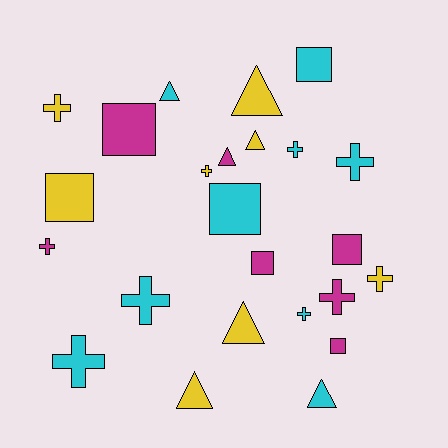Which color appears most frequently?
Cyan, with 9 objects.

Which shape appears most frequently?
Cross, with 10 objects.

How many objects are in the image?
There are 24 objects.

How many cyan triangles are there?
There are 2 cyan triangles.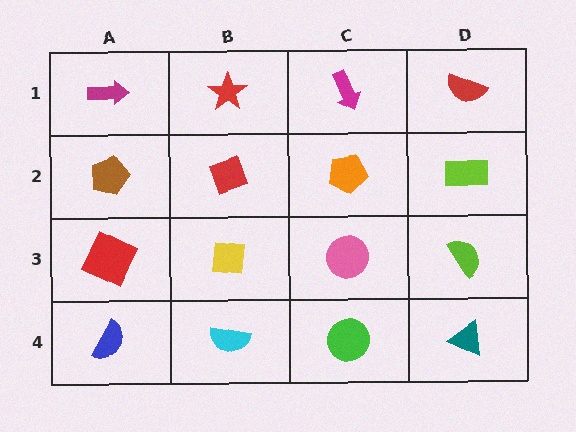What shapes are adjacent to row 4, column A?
A red square (row 3, column A), a cyan semicircle (row 4, column B).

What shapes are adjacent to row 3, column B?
A red diamond (row 2, column B), a cyan semicircle (row 4, column B), a red square (row 3, column A), a pink circle (row 3, column C).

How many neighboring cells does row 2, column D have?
3.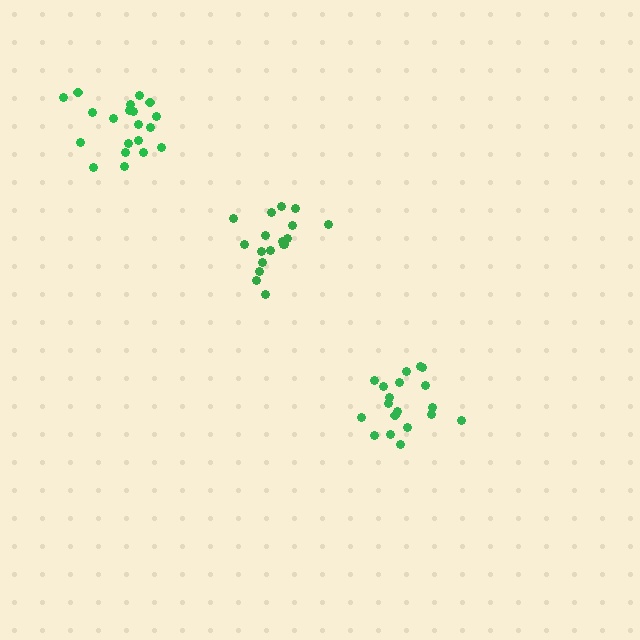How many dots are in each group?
Group 1: 20 dots, Group 2: 19 dots, Group 3: 18 dots (57 total).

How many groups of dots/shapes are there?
There are 3 groups.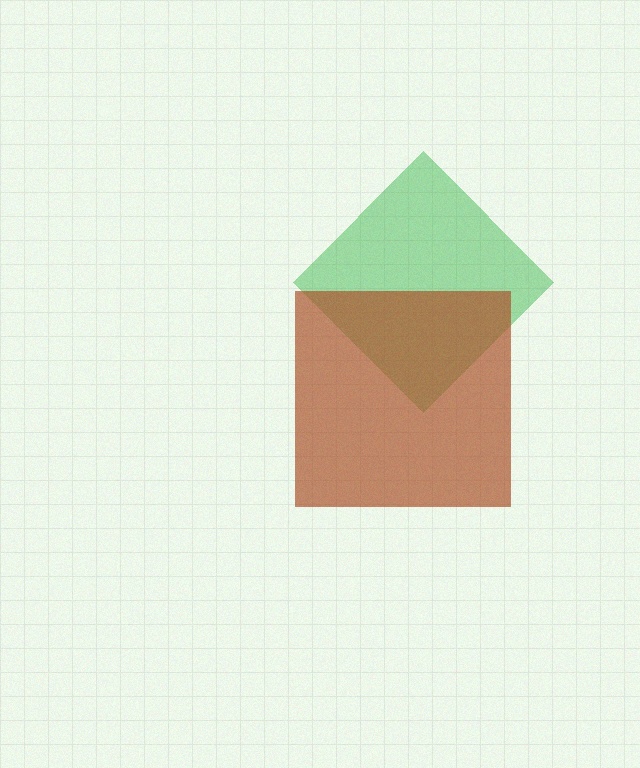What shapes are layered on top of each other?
The layered shapes are: a green diamond, a brown square.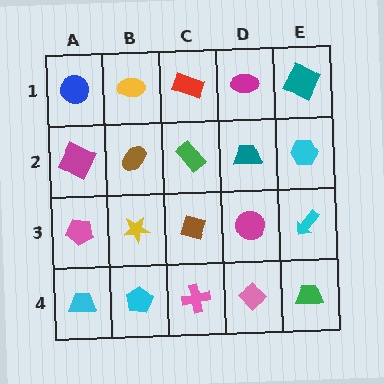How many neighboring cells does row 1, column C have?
3.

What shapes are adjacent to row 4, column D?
A magenta circle (row 3, column D), a pink cross (row 4, column C), a green trapezoid (row 4, column E).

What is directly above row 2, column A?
A blue circle.